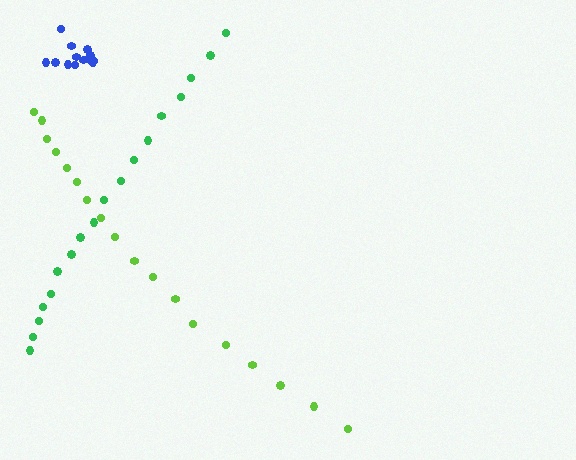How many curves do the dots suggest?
There are 3 distinct paths.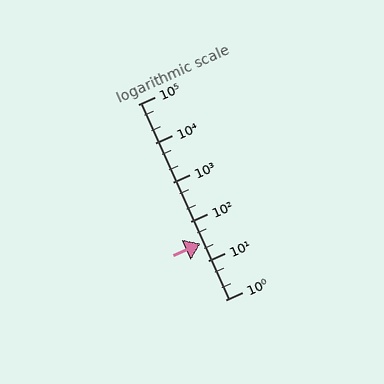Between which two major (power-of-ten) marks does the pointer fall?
The pointer is between 10 and 100.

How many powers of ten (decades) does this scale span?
The scale spans 5 decades, from 1 to 100000.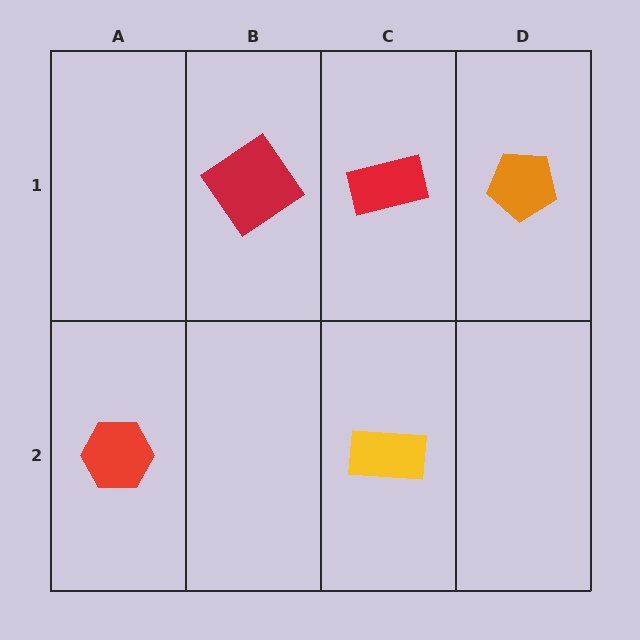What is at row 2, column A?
A red hexagon.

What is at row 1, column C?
A red rectangle.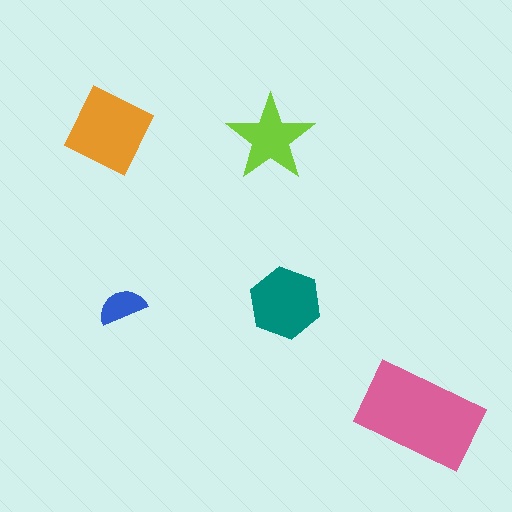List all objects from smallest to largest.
The blue semicircle, the lime star, the teal hexagon, the orange diamond, the pink rectangle.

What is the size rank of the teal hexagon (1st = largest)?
3rd.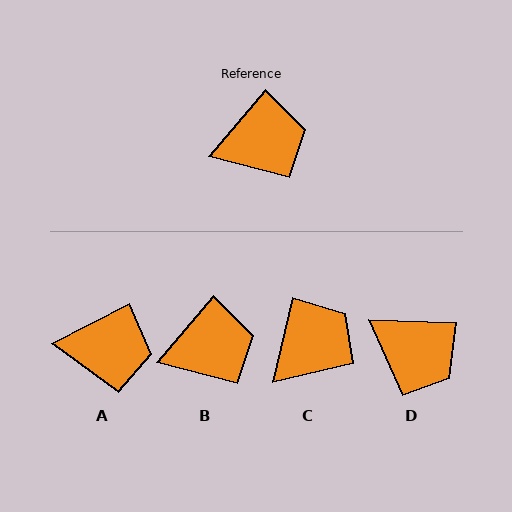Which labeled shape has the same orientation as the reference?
B.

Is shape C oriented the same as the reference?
No, it is off by about 28 degrees.